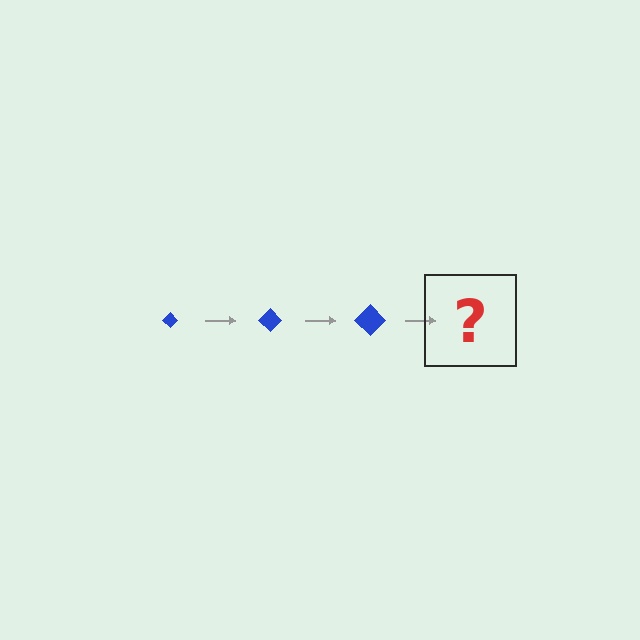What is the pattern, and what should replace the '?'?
The pattern is that the diamond gets progressively larger each step. The '?' should be a blue diamond, larger than the previous one.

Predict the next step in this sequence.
The next step is a blue diamond, larger than the previous one.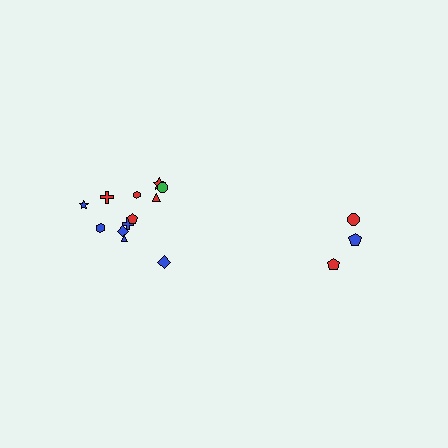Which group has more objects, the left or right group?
The left group.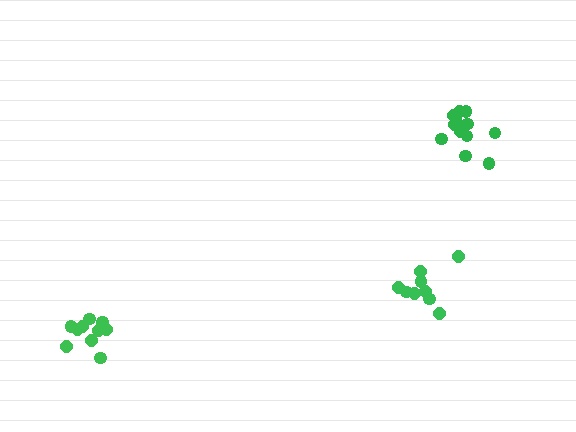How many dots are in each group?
Group 1: 9 dots, Group 2: 10 dots, Group 3: 13 dots (32 total).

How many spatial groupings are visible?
There are 3 spatial groupings.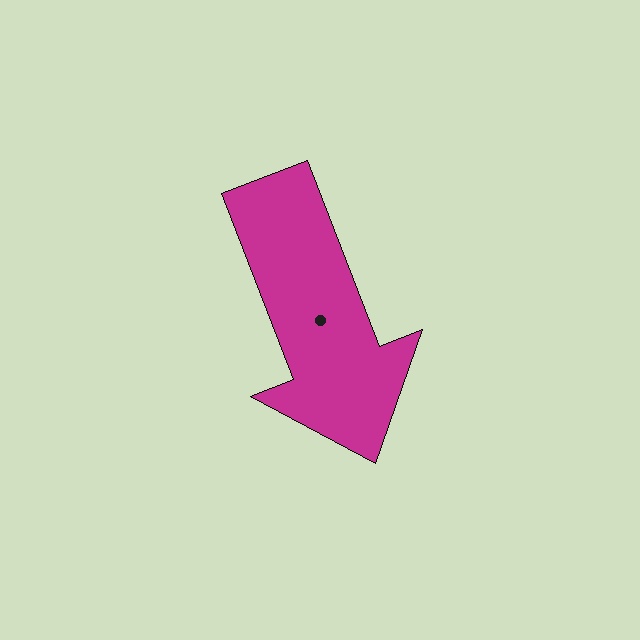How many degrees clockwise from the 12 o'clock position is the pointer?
Approximately 159 degrees.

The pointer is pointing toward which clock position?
Roughly 5 o'clock.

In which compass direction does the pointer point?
South.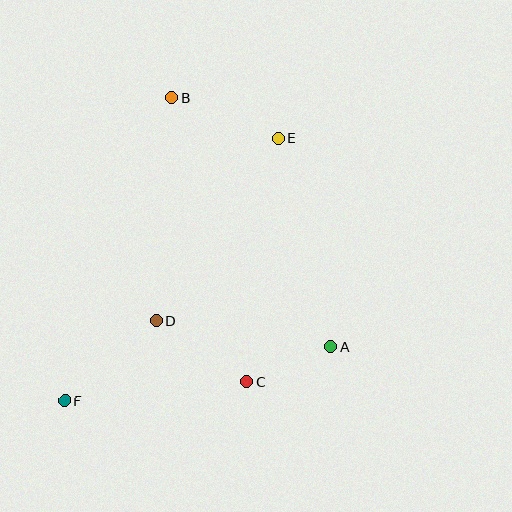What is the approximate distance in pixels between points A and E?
The distance between A and E is approximately 215 pixels.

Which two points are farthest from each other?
Points E and F are farthest from each other.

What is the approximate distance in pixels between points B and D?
The distance between B and D is approximately 223 pixels.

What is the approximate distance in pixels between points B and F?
The distance between B and F is approximately 321 pixels.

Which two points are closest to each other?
Points A and C are closest to each other.